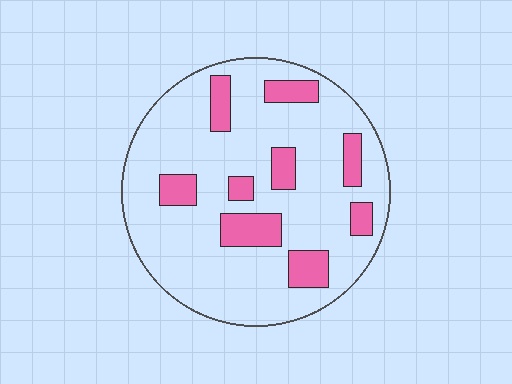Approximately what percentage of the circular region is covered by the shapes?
Approximately 20%.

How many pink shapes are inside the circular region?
9.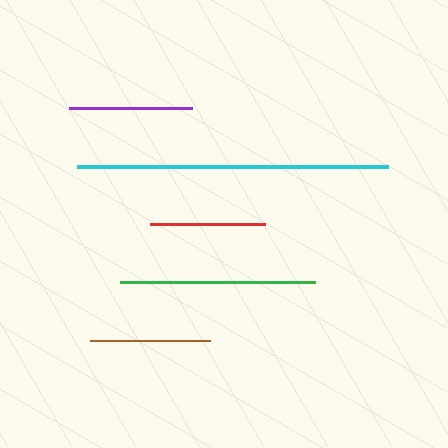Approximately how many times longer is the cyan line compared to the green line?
The cyan line is approximately 1.6 times the length of the green line.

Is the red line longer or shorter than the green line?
The green line is longer than the red line.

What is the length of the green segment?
The green segment is approximately 195 pixels long.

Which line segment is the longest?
The cyan line is the longest at approximately 311 pixels.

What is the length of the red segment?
The red segment is approximately 115 pixels long.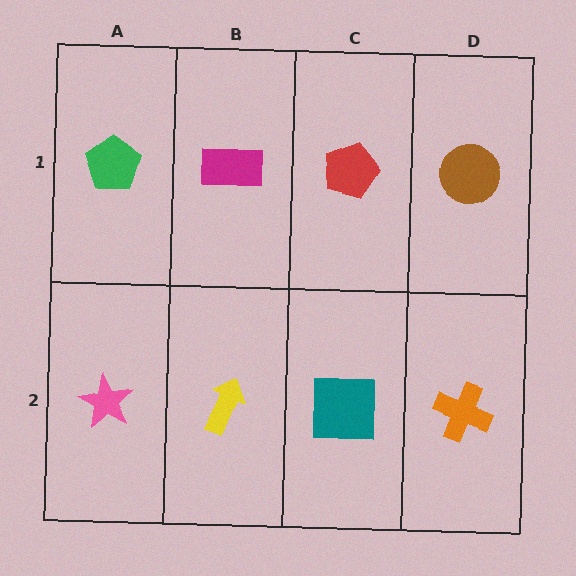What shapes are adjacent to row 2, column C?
A red pentagon (row 1, column C), a yellow arrow (row 2, column B), an orange cross (row 2, column D).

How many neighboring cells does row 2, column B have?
3.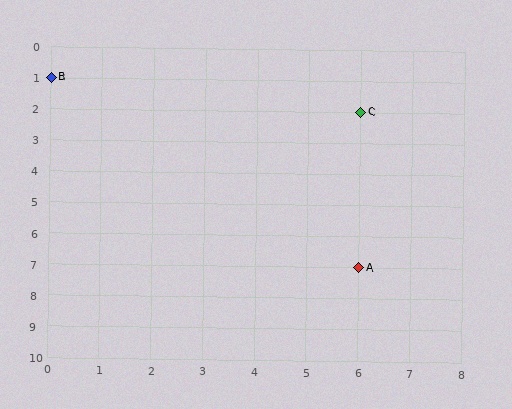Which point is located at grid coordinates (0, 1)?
Point B is at (0, 1).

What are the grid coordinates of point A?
Point A is at grid coordinates (6, 7).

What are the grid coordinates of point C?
Point C is at grid coordinates (6, 2).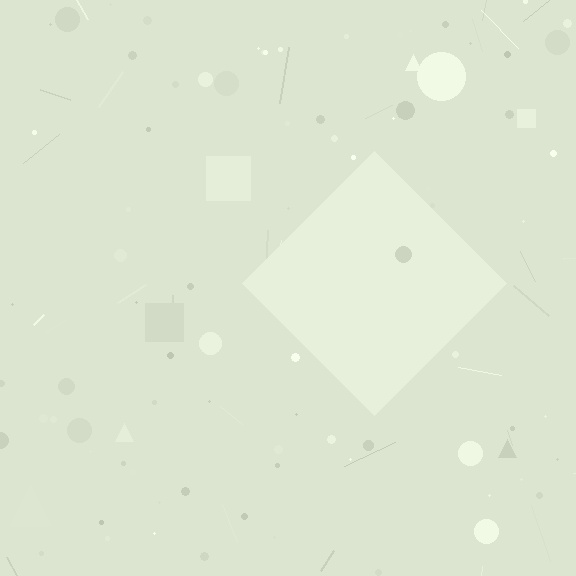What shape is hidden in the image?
A diamond is hidden in the image.